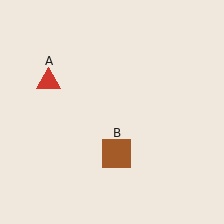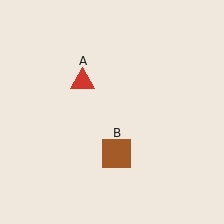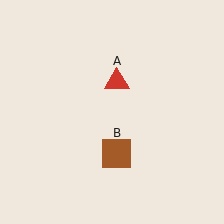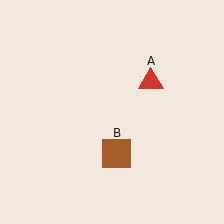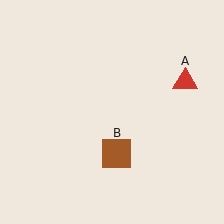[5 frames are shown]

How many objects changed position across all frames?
1 object changed position: red triangle (object A).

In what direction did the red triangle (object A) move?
The red triangle (object A) moved right.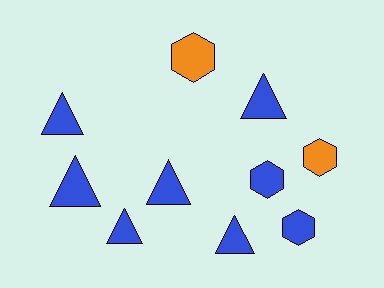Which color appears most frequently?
Blue, with 8 objects.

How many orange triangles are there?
There are no orange triangles.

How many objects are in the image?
There are 10 objects.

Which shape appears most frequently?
Triangle, with 6 objects.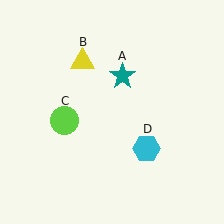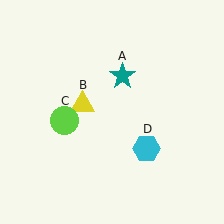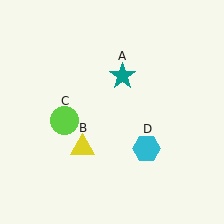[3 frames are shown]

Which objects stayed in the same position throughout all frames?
Teal star (object A) and lime circle (object C) and cyan hexagon (object D) remained stationary.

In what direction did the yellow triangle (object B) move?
The yellow triangle (object B) moved down.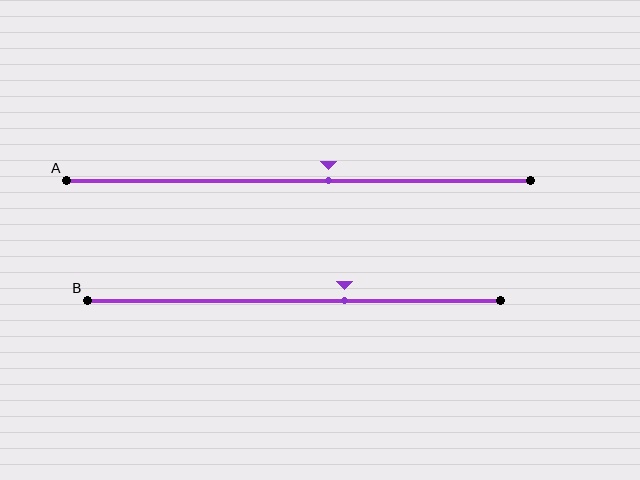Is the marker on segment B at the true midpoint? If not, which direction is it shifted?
No, the marker on segment B is shifted to the right by about 12% of the segment length.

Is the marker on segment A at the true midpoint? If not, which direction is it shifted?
No, the marker on segment A is shifted to the right by about 6% of the segment length.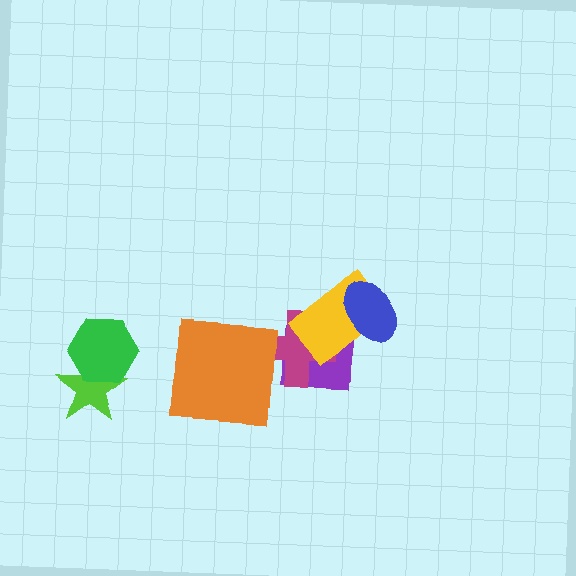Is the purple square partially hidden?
Yes, it is partially covered by another shape.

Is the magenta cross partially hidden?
Yes, it is partially covered by another shape.